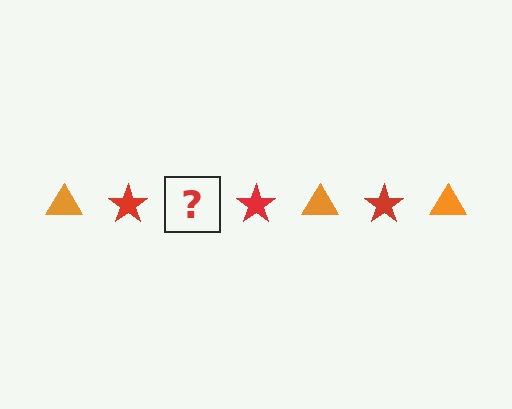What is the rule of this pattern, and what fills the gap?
The rule is that the pattern alternates between orange triangle and red star. The gap should be filled with an orange triangle.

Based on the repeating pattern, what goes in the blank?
The blank should be an orange triangle.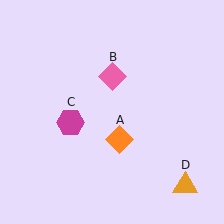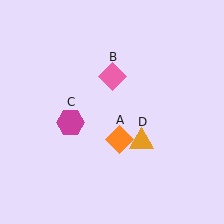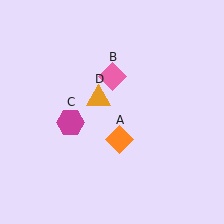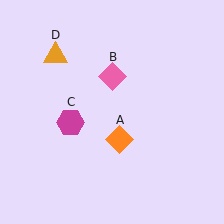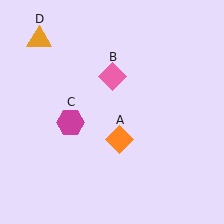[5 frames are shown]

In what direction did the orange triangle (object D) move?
The orange triangle (object D) moved up and to the left.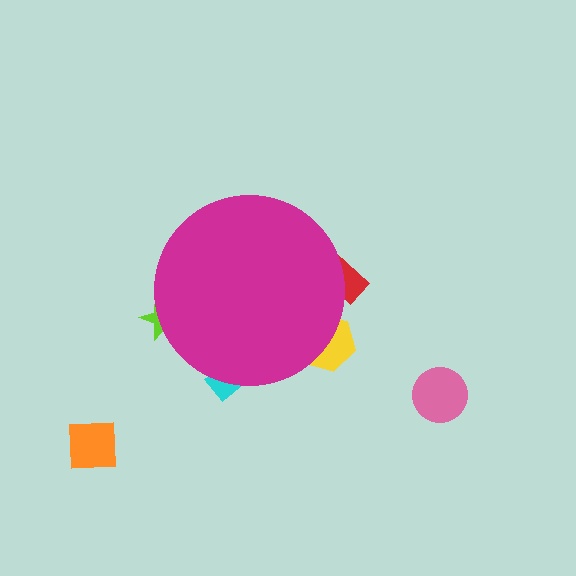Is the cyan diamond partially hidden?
Yes, the cyan diamond is partially hidden behind the magenta circle.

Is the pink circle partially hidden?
No, the pink circle is fully visible.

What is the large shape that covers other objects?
A magenta circle.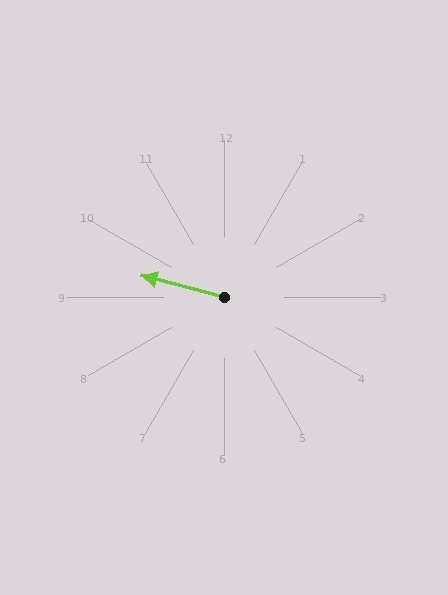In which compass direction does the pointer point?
West.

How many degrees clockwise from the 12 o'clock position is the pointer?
Approximately 285 degrees.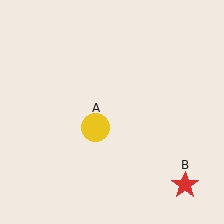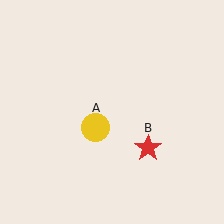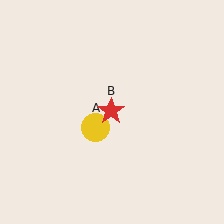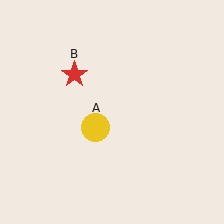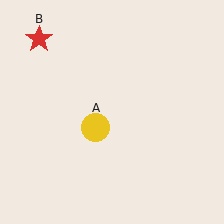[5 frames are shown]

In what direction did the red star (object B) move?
The red star (object B) moved up and to the left.